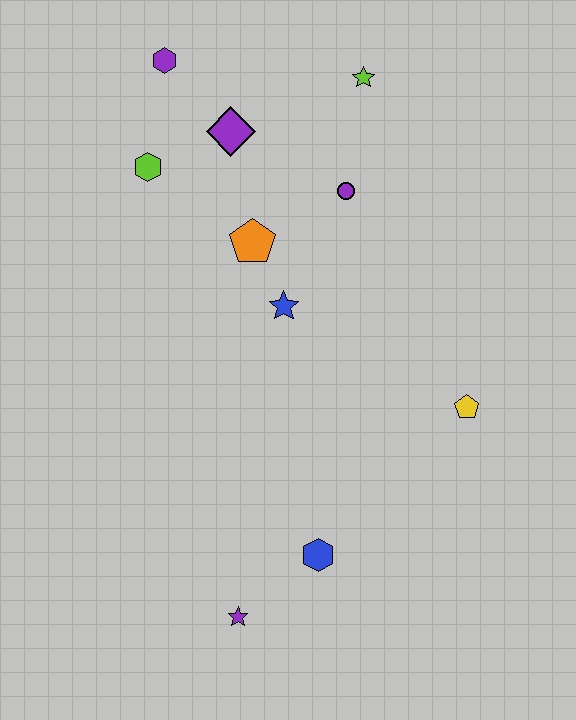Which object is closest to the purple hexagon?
The purple diamond is closest to the purple hexagon.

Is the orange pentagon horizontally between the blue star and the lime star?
No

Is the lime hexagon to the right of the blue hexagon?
No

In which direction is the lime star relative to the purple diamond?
The lime star is to the right of the purple diamond.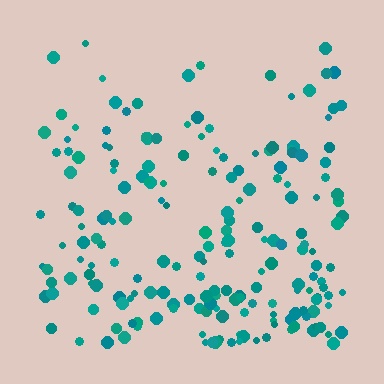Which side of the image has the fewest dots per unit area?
The top.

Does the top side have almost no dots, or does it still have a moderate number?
Still a moderate number, just noticeably fewer than the bottom.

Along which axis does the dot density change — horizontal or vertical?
Vertical.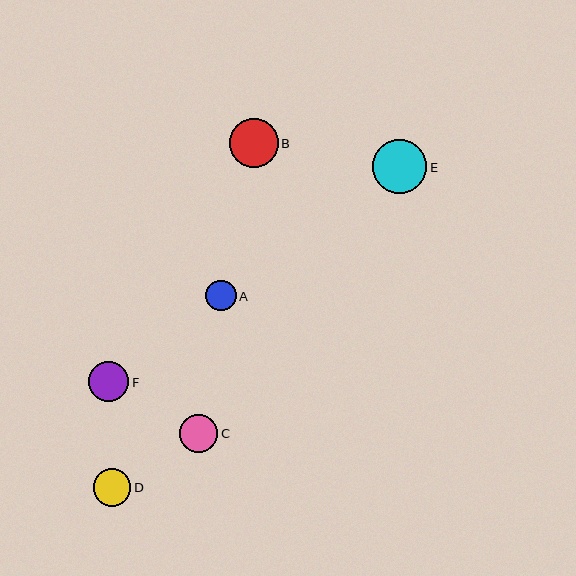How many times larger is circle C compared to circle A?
Circle C is approximately 1.3 times the size of circle A.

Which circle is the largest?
Circle E is the largest with a size of approximately 54 pixels.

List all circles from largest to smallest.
From largest to smallest: E, B, F, C, D, A.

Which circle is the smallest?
Circle A is the smallest with a size of approximately 30 pixels.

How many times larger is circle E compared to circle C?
Circle E is approximately 1.4 times the size of circle C.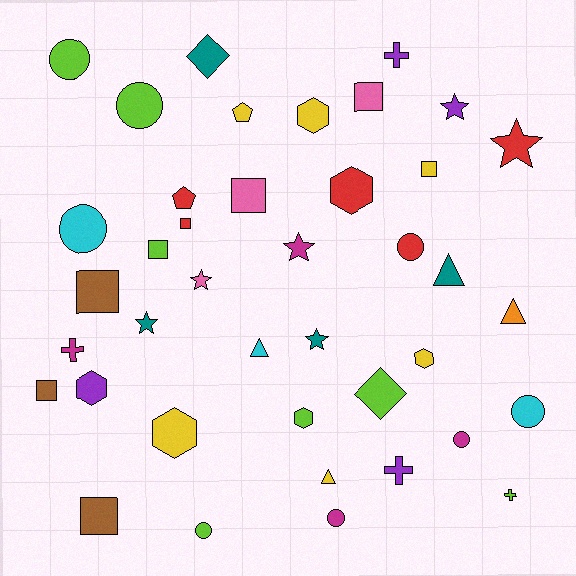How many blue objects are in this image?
There are no blue objects.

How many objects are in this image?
There are 40 objects.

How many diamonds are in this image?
There are 2 diamonds.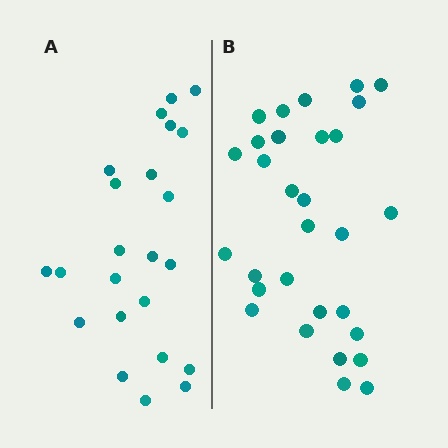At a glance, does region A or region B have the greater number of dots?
Region B (the right region) has more dots.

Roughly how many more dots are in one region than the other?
Region B has roughly 8 or so more dots than region A.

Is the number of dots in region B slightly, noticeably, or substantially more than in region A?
Region B has noticeably more, but not dramatically so. The ratio is roughly 1.3 to 1.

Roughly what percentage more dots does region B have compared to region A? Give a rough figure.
About 30% more.